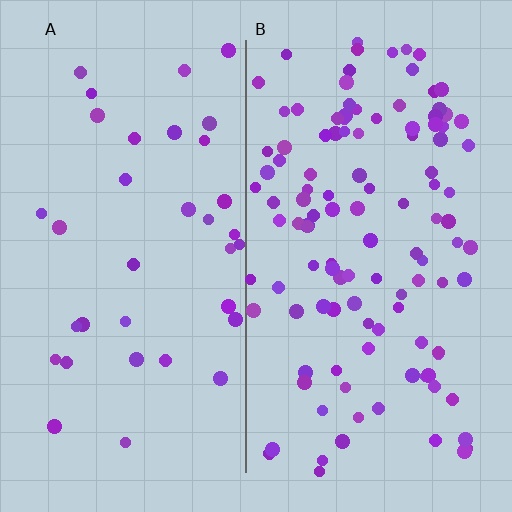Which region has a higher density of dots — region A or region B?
B (the right).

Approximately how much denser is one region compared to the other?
Approximately 3.2× — region B over region A.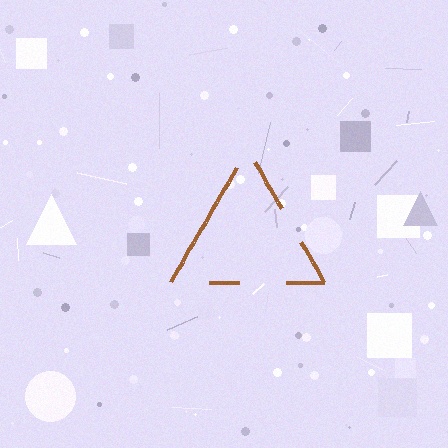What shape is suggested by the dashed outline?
The dashed outline suggests a triangle.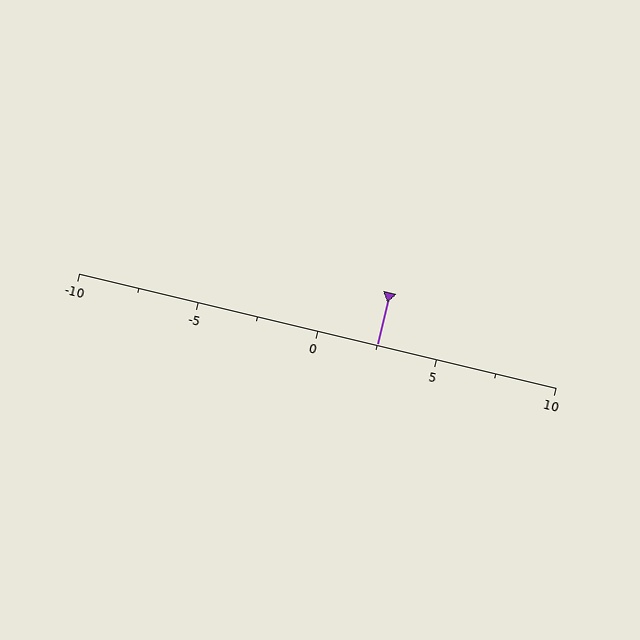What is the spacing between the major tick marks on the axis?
The major ticks are spaced 5 apart.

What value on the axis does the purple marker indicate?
The marker indicates approximately 2.5.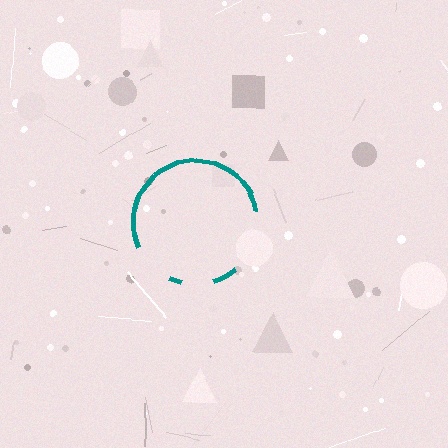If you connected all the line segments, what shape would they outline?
They would outline a circle.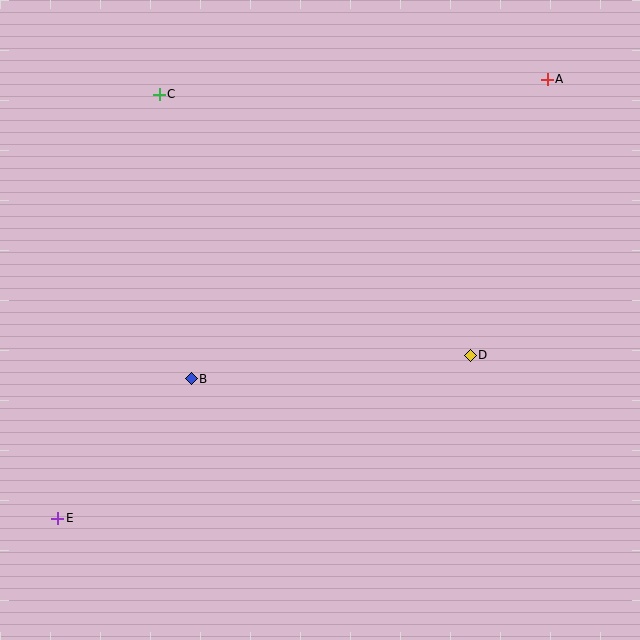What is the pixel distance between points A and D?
The distance between A and D is 286 pixels.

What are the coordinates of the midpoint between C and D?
The midpoint between C and D is at (315, 225).